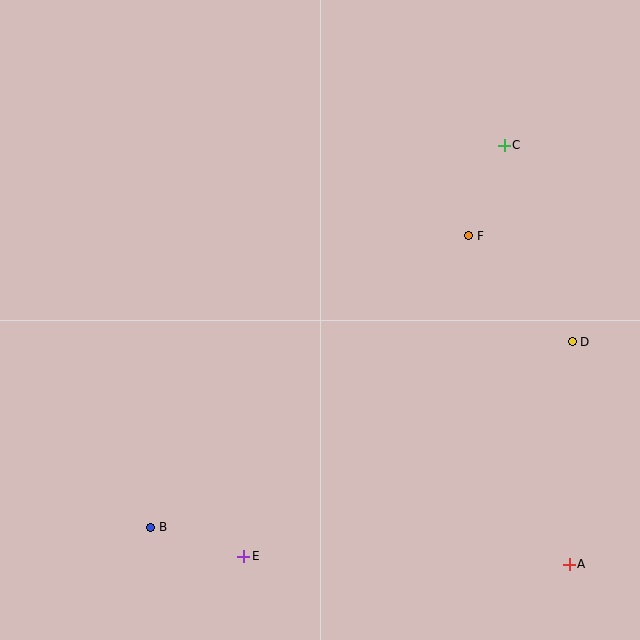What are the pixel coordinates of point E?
Point E is at (244, 556).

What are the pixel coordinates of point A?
Point A is at (569, 564).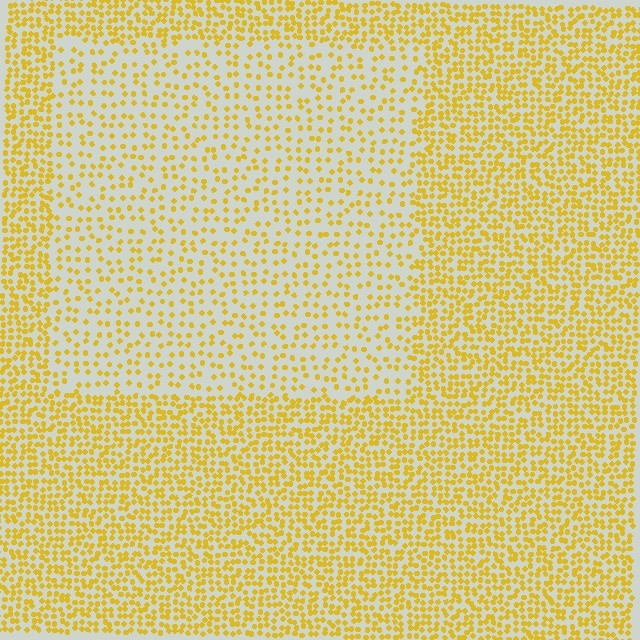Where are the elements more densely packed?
The elements are more densely packed outside the rectangle boundary.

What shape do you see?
I see a rectangle.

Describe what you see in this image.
The image contains small yellow elements arranged at two different densities. A rectangle-shaped region is visible where the elements are less densely packed than the surrounding area.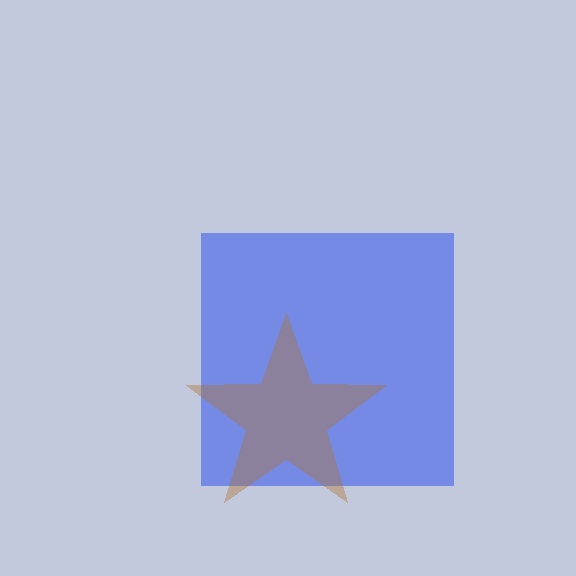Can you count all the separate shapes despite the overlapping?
Yes, there are 2 separate shapes.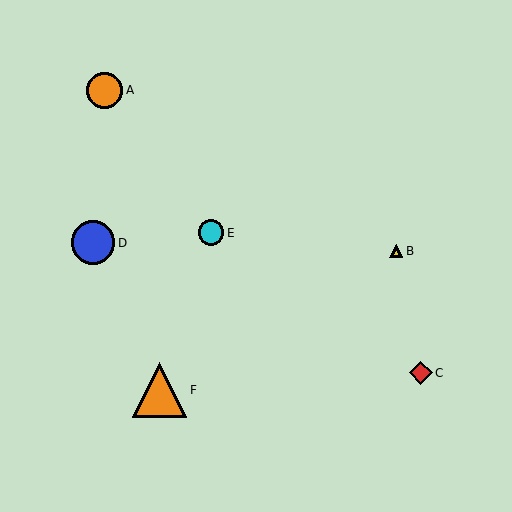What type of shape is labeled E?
Shape E is a cyan circle.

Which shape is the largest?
The orange triangle (labeled F) is the largest.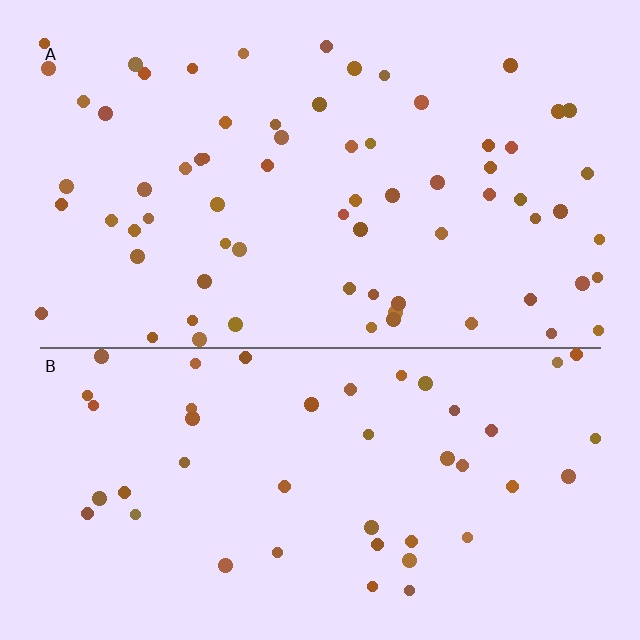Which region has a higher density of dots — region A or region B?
A (the top).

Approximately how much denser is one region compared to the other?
Approximately 1.5× — region A over region B.